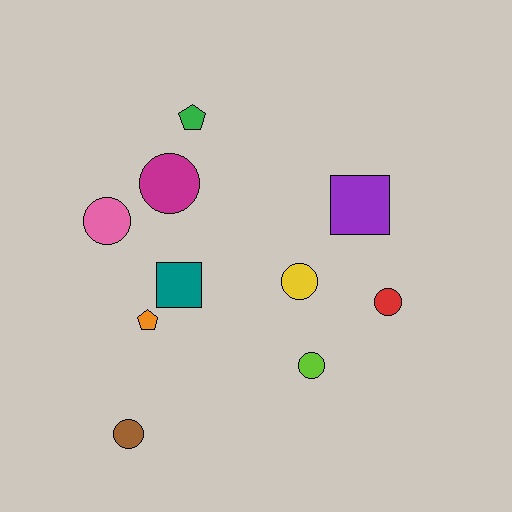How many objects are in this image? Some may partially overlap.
There are 10 objects.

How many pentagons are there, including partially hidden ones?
There are 2 pentagons.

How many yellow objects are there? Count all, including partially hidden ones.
There is 1 yellow object.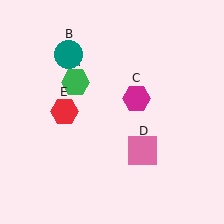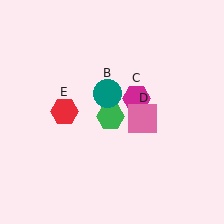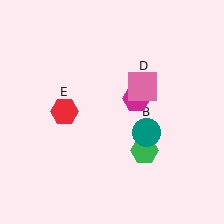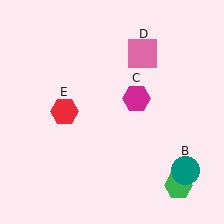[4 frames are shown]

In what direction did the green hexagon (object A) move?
The green hexagon (object A) moved down and to the right.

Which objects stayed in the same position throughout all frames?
Magenta hexagon (object C) and red hexagon (object E) remained stationary.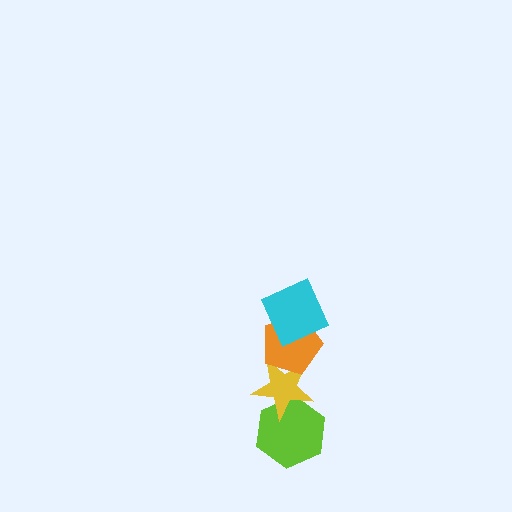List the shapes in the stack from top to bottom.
From top to bottom: the cyan square, the orange pentagon, the yellow star, the lime hexagon.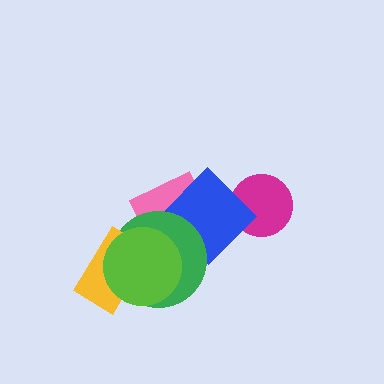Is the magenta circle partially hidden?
Yes, it is partially covered by another shape.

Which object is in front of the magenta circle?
The blue diamond is in front of the magenta circle.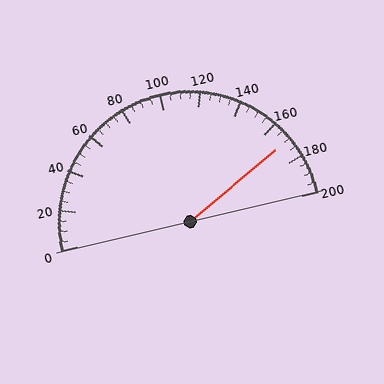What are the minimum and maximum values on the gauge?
The gauge ranges from 0 to 200.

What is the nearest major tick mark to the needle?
The nearest major tick mark is 160.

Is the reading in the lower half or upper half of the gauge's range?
The reading is in the upper half of the range (0 to 200).